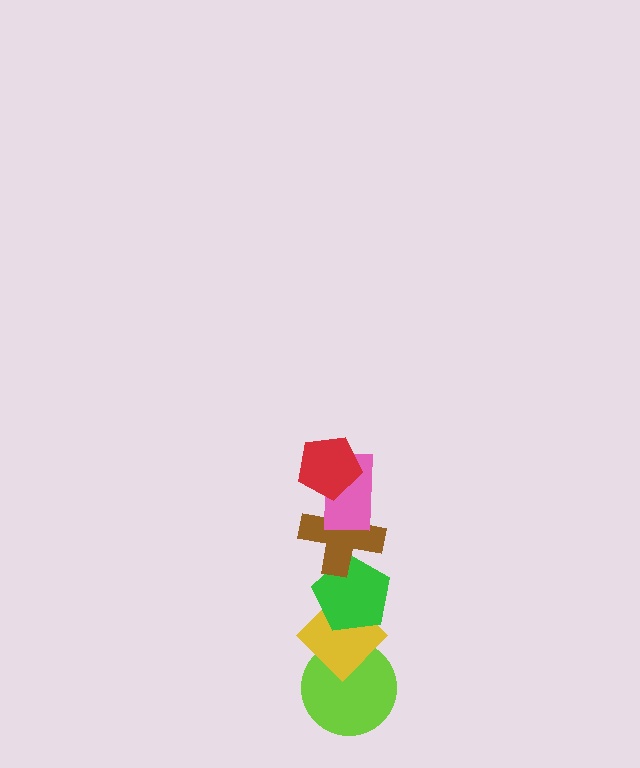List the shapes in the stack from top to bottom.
From top to bottom: the red pentagon, the pink rectangle, the brown cross, the green pentagon, the yellow diamond, the lime circle.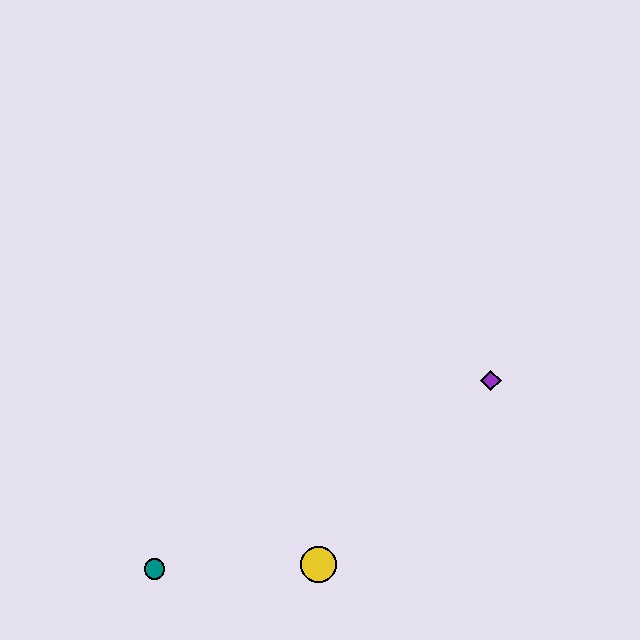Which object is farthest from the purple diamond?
The teal circle is farthest from the purple diamond.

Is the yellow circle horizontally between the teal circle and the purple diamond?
Yes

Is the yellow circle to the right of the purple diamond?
No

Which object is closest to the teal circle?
The yellow circle is closest to the teal circle.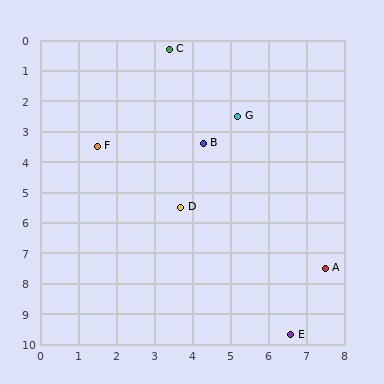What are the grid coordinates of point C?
Point C is at approximately (3.4, 0.3).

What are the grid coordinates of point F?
Point F is at approximately (1.5, 3.5).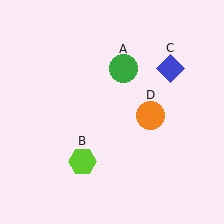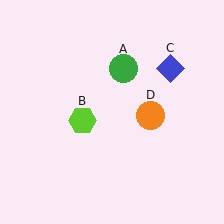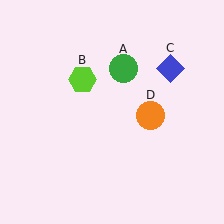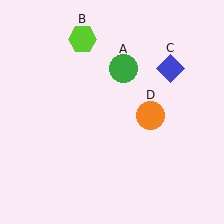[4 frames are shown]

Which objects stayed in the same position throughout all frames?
Green circle (object A) and blue diamond (object C) and orange circle (object D) remained stationary.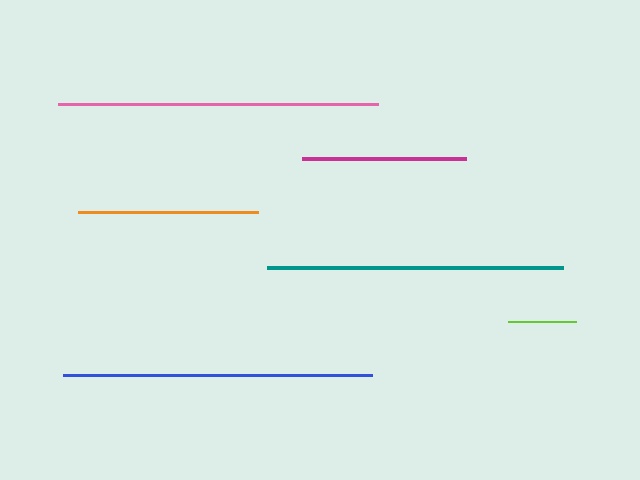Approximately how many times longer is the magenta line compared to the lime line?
The magenta line is approximately 2.4 times the length of the lime line.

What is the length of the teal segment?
The teal segment is approximately 295 pixels long.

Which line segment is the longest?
The pink line is the longest at approximately 320 pixels.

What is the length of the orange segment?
The orange segment is approximately 180 pixels long.